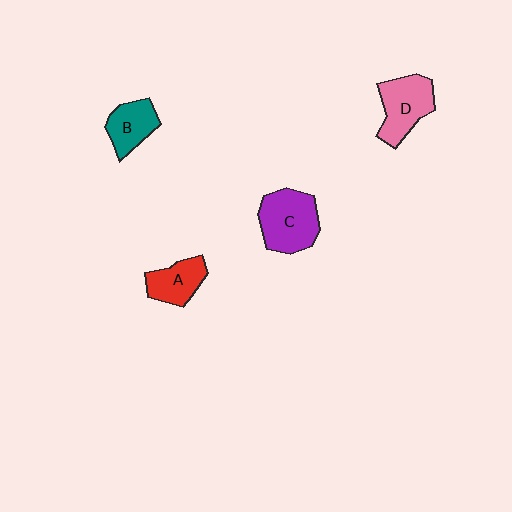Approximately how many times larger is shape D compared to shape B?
Approximately 1.4 times.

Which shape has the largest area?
Shape C (purple).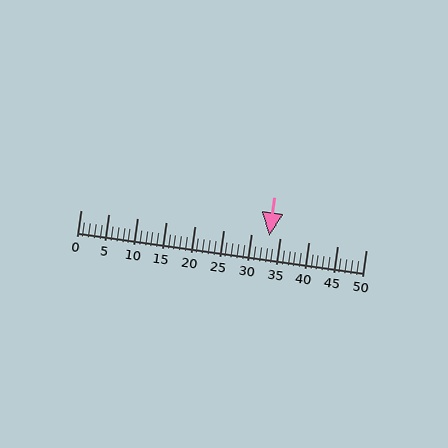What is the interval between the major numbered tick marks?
The major tick marks are spaced 5 units apart.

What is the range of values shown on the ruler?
The ruler shows values from 0 to 50.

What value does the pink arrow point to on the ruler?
The pink arrow points to approximately 33.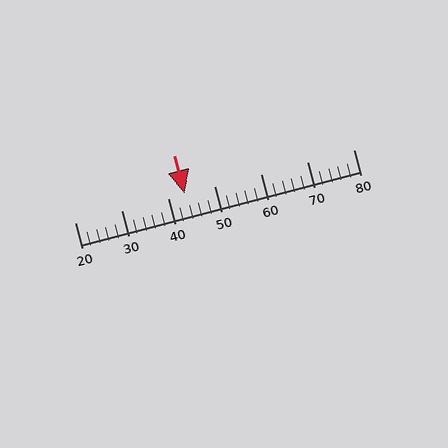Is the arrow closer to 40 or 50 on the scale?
The arrow is closer to 40.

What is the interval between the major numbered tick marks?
The major tick marks are spaced 10 units apart.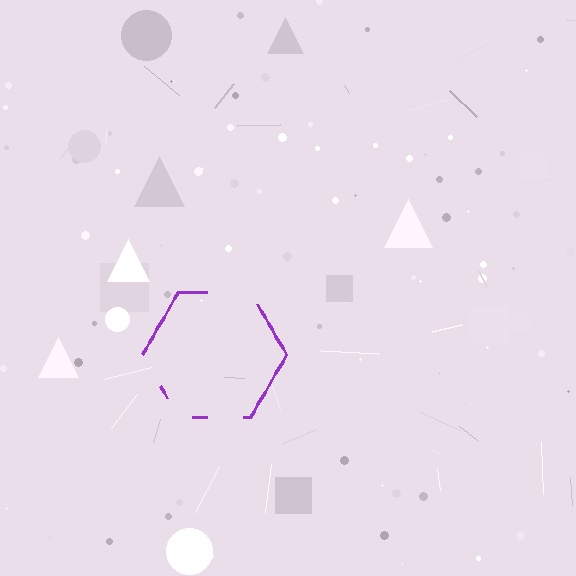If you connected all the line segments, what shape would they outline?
They would outline a hexagon.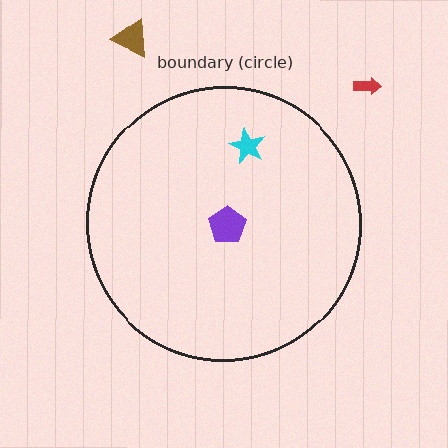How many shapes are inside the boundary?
2 inside, 2 outside.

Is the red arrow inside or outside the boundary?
Outside.